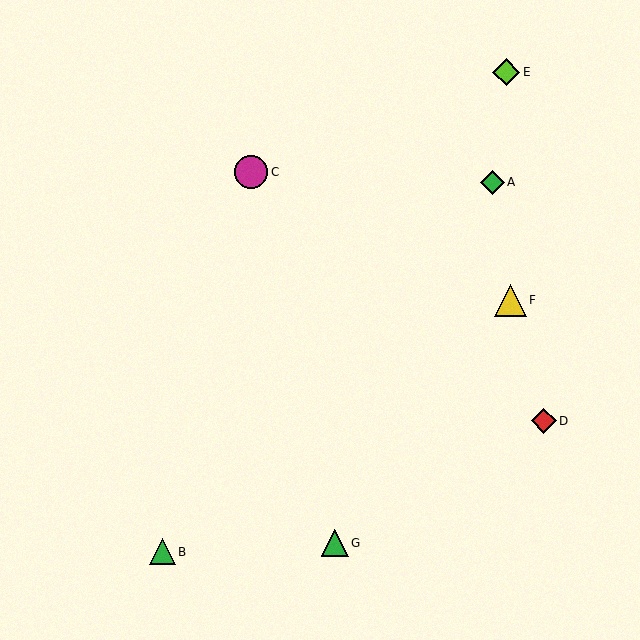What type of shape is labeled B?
Shape B is a green triangle.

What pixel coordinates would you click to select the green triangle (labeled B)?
Click at (162, 552) to select the green triangle B.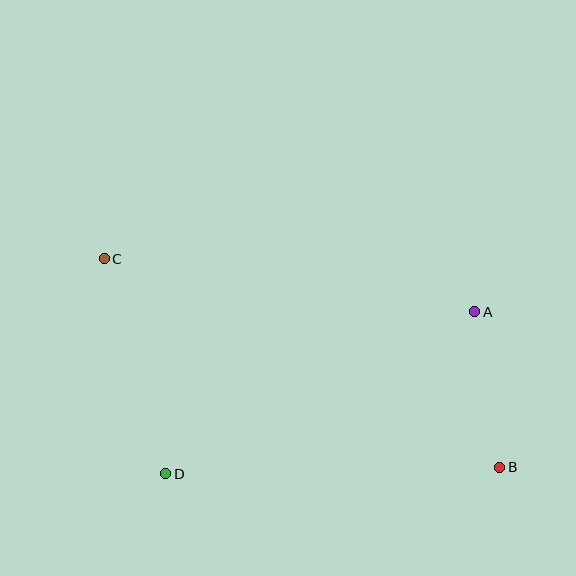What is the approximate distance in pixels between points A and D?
The distance between A and D is approximately 349 pixels.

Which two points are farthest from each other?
Points B and C are farthest from each other.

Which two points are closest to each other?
Points A and B are closest to each other.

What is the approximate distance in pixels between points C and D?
The distance between C and D is approximately 224 pixels.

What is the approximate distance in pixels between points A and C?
The distance between A and C is approximately 374 pixels.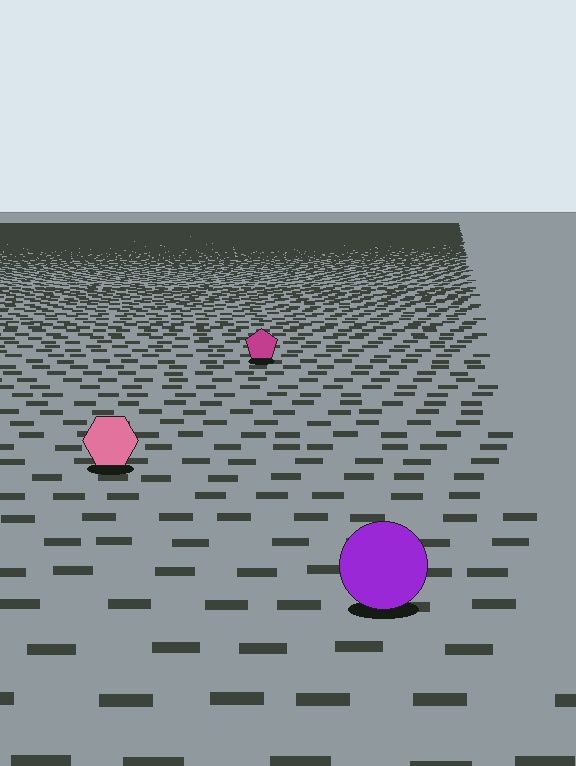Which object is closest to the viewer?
The purple circle is closest. The texture marks near it are larger and more spread out.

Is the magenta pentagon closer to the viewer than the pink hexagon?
No. The pink hexagon is closer — you can tell from the texture gradient: the ground texture is coarser near it.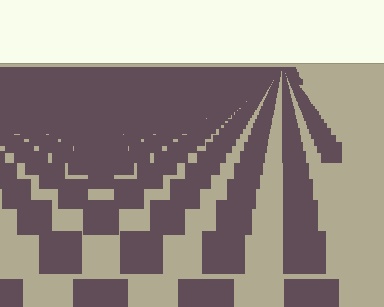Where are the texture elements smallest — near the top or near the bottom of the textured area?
Near the top.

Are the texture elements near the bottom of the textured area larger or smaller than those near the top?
Larger. Near the bottom, elements are closer to the viewer and appear at a bigger on-screen size.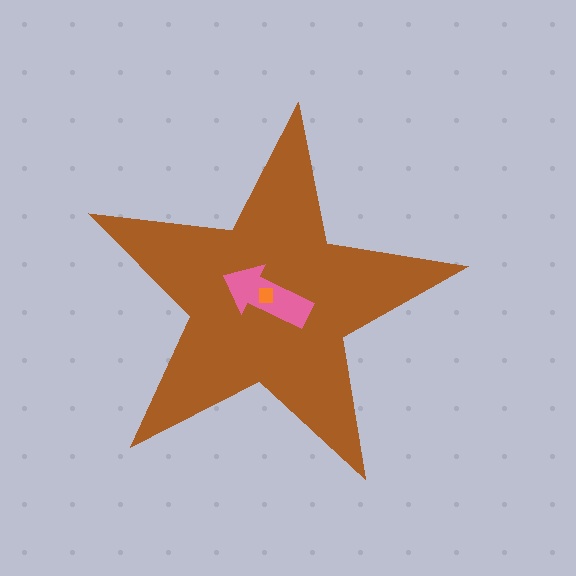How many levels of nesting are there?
3.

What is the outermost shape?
The brown star.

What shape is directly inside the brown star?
The pink arrow.